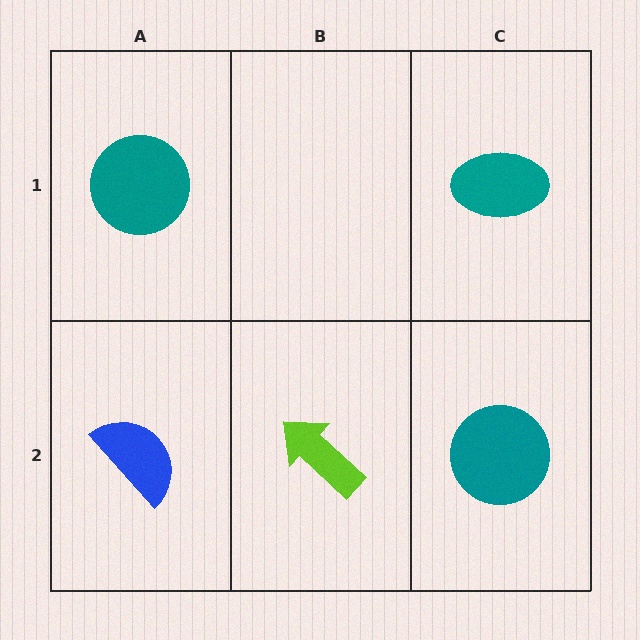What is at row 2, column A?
A blue semicircle.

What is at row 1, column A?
A teal circle.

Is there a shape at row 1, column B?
No, that cell is empty.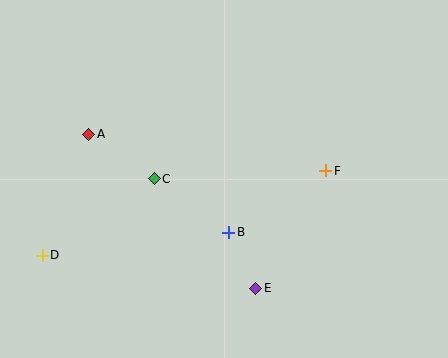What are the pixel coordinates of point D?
Point D is at (42, 255).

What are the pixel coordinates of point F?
Point F is at (326, 171).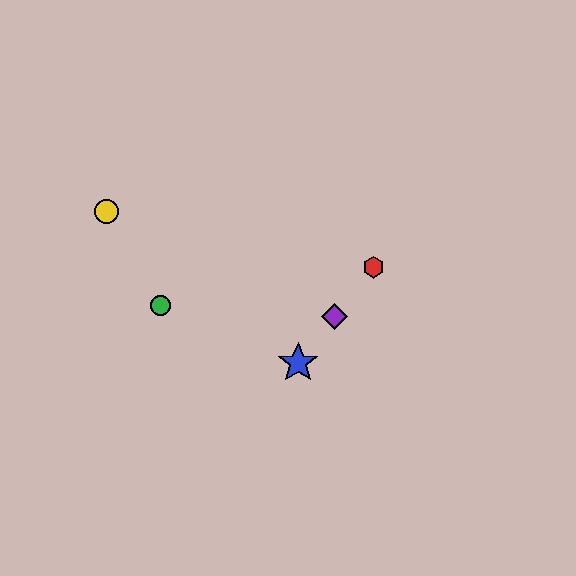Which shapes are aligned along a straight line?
The red hexagon, the blue star, the purple diamond are aligned along a straight line.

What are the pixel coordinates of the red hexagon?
The red hexagon is at (374, 267).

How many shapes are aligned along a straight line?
3 shapes (the red hexagon, the blue star, the purple diamond) are aligned along a straight line.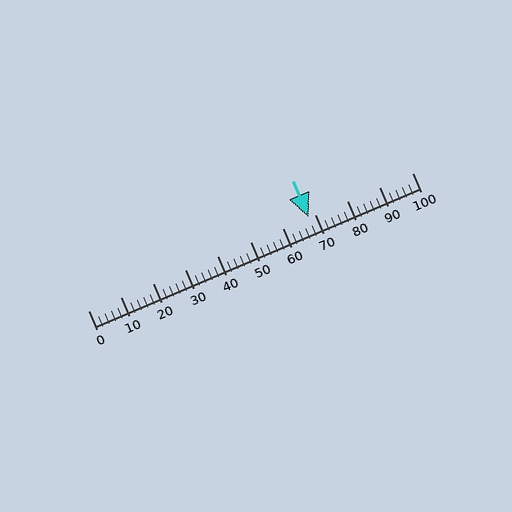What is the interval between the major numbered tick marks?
The major tick marks are spaced 10 units apart.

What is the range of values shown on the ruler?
The ruler shows values from 0 to 100.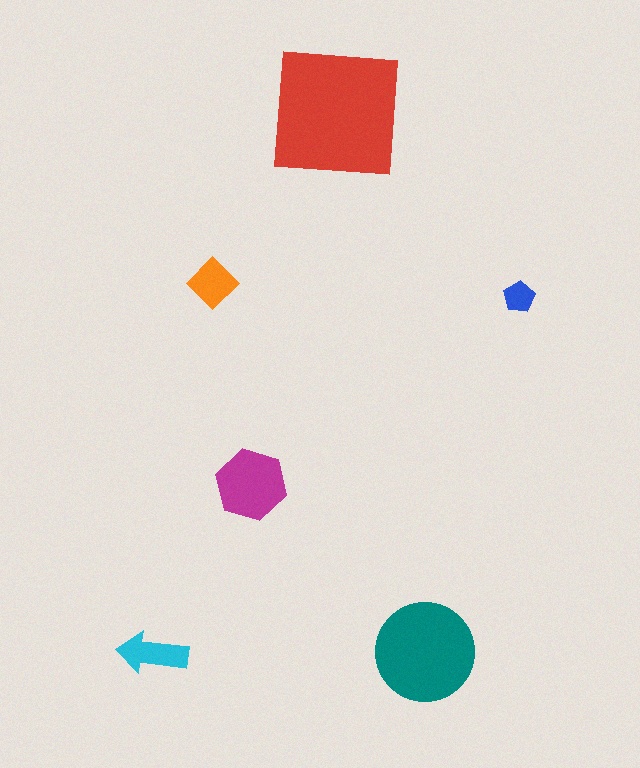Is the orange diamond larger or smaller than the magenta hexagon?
Smaller.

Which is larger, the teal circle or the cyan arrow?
The teal circle.